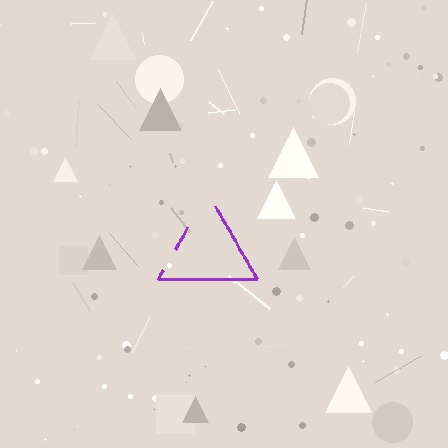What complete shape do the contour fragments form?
The contour fragments form a triangle.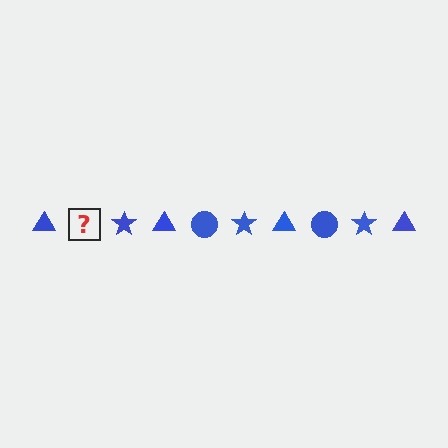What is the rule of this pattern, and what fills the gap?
The rule is that the pattern cycles through triangle, circle, star shapes in blue. The gap should be filled with a blue circle.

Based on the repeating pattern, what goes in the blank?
The blank should be a blue circle.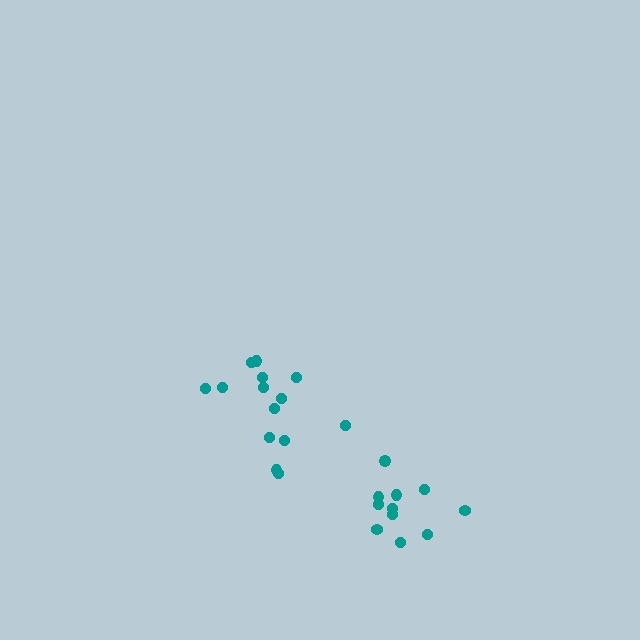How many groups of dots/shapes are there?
There are 2 groups.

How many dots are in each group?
Group 1: 14 dots, Group 2: 11 dots (25 total).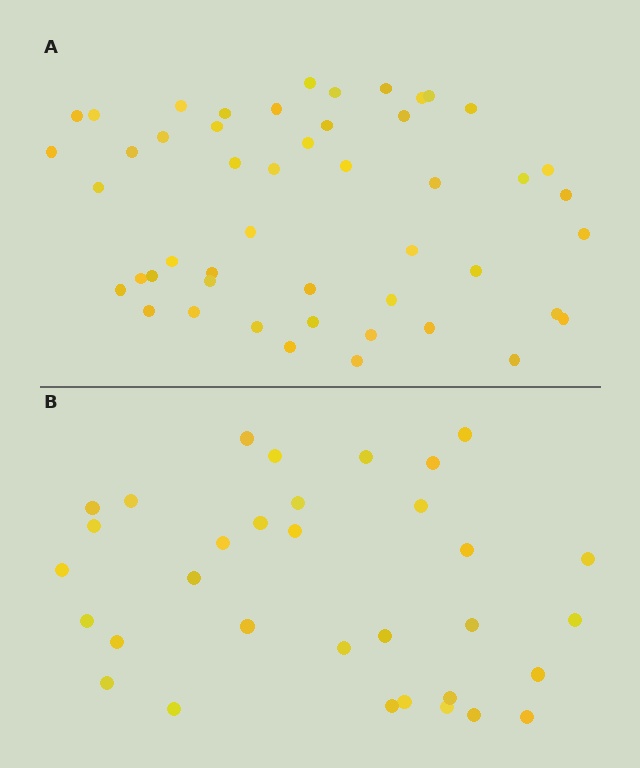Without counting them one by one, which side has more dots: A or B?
Region A (the top region) has more dots.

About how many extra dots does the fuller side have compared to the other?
Region A has approximately 15 more dots than region B.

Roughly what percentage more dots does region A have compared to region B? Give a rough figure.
About 50% more.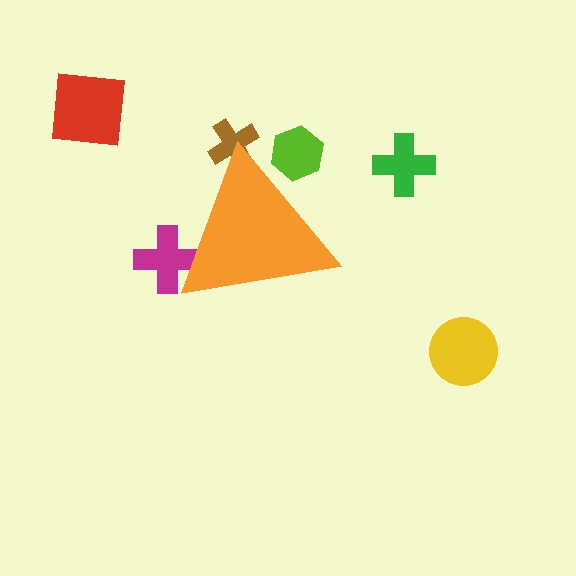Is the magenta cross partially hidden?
Yes, the magenta cross is partially hidden behind the orange triangle.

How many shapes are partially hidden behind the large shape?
3 shapes are partially hidden.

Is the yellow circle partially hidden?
No, the yellow circle is fully visible.